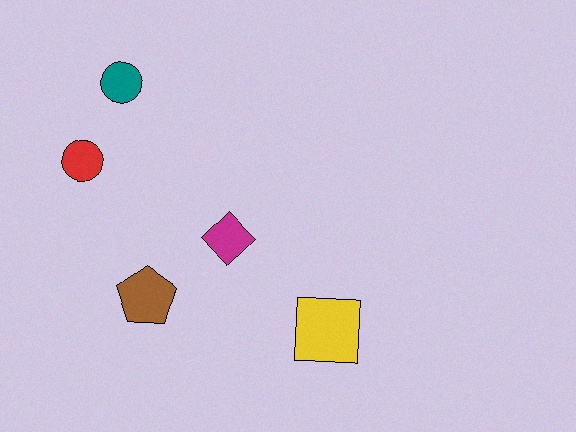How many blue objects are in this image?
There are no blue objects.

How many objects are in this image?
There are 5 objects.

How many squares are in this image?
There is 1 square.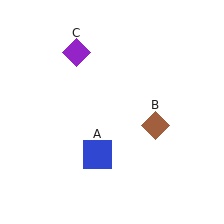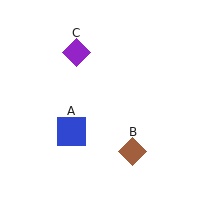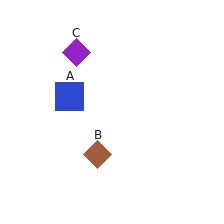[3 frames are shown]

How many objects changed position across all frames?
2 objects changed position: blue square (object A), brown diamond (object B).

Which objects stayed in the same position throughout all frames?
Purple diamond (object C) remained stationary.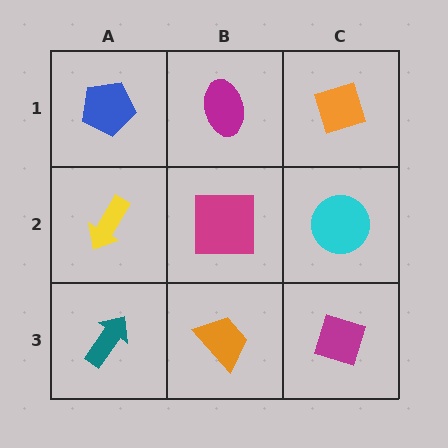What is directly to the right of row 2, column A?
A magenta square.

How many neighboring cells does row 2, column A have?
3.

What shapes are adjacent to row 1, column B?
A magenta square (row 2, column B), a blue pentagon (row 1, column A), an orange diamond (row 1, column C).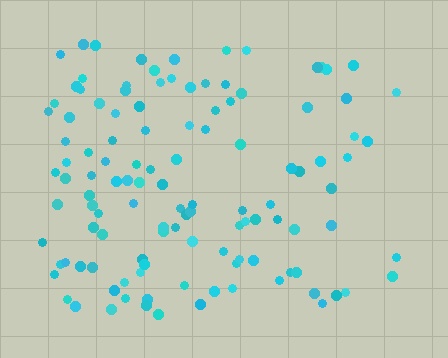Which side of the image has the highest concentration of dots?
The left.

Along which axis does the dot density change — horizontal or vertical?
Horizontal.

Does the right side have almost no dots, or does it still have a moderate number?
Still a moderate number, just noticeably fewer than the left.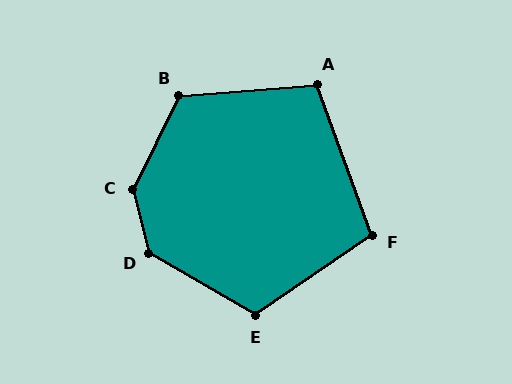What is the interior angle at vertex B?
Approximately 121 degrees (obtuse).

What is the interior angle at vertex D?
Approximately 134 degrees (obtuse).